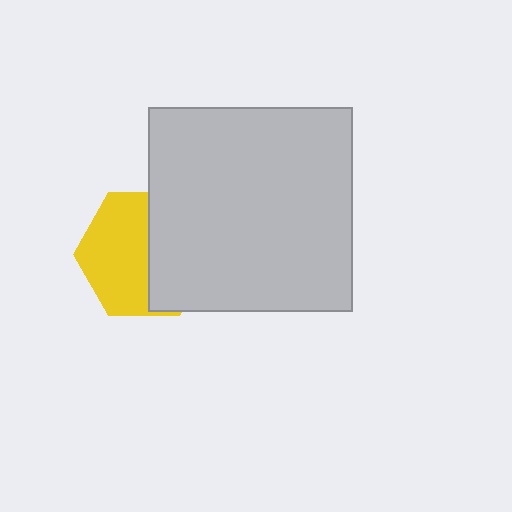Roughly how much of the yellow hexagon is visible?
About half of it is visible (roughly 54%).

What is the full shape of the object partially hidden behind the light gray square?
The partially hidden object is a yellow hexagon.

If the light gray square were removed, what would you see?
You would see the complete yellow hexagon.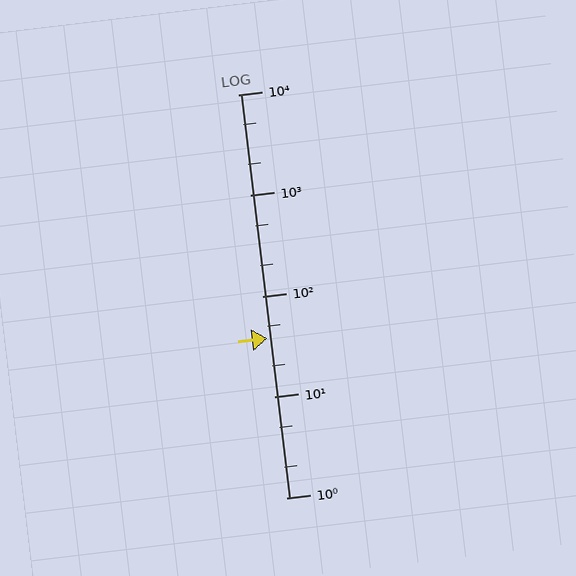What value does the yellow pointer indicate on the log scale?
The pointer indicates approximately 38.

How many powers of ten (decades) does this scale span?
The scale spans 4 decades, from 1 to 10000.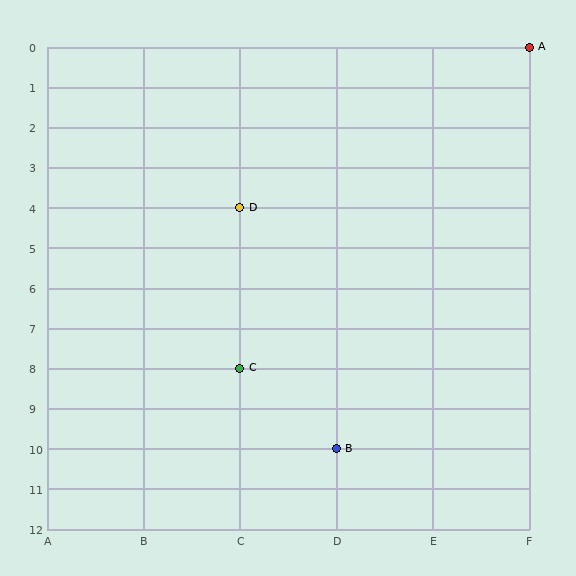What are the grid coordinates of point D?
Point D is at grid coordinates (C, 4).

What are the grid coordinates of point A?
Point A is at grid coordinates (F, 0).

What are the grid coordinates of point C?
Point C is at grid coordinates (C, 8).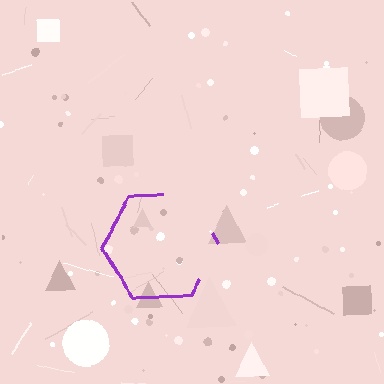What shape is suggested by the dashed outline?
The dashed outline suggests a hexagon.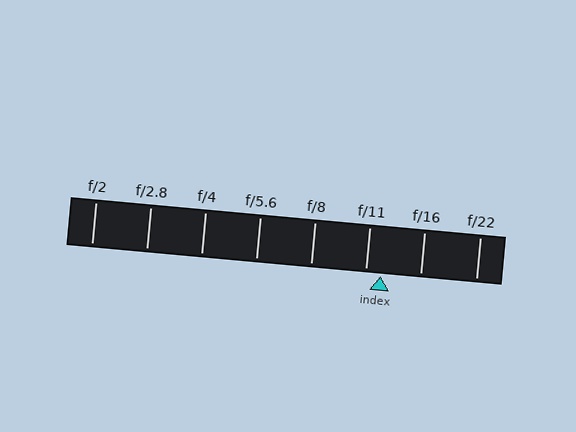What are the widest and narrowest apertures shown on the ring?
The widest aperture shown is f/2 and the narrowest is f/22.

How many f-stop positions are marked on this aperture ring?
There are 8 f-stop positions marked.